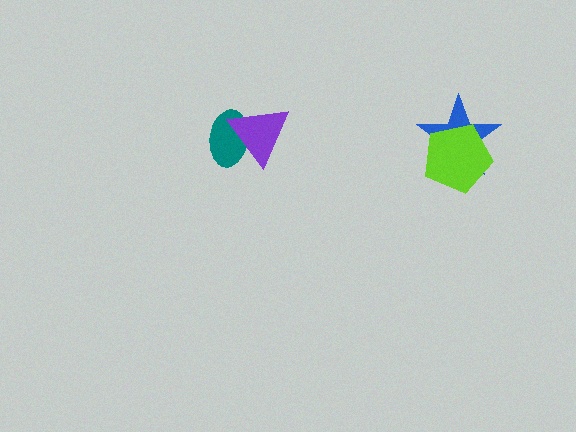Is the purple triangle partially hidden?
No, no other shape covers it.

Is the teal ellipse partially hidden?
Yes, it is partially covered by another shape.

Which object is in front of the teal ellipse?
The purple triangle is in front of the teal ellipse.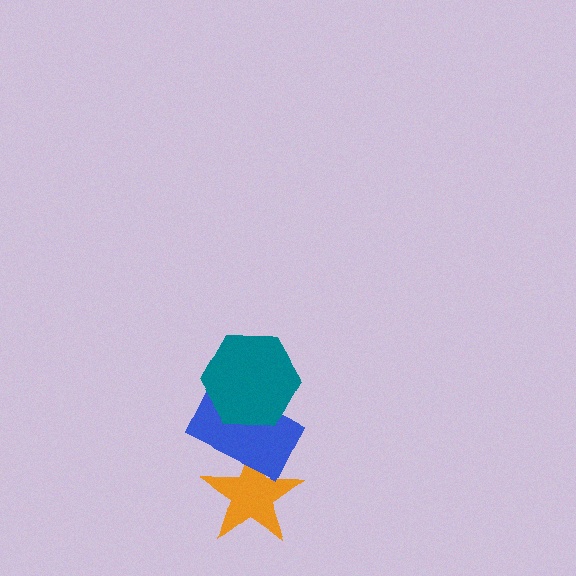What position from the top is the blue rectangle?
The blue rectangle is 2nd from the top.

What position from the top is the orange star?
The orange star is 3rd from the top.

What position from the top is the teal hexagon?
The teal hexagon is 1st from the top.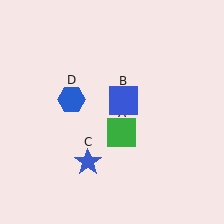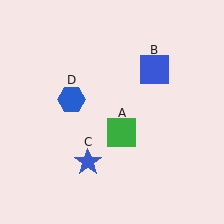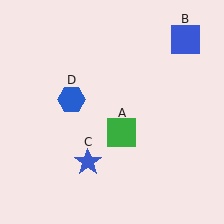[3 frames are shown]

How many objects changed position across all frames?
1 object changed position: blue square (object B).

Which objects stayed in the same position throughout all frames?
Green square (object A) and blue star (object C) and blue hexagon (object D) remained stationary.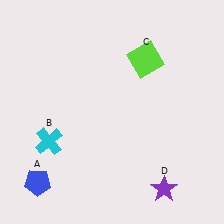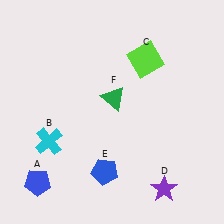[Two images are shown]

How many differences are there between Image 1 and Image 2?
There are 2 differences between the two images.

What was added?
A blue pentagon (E), a green triangle (F) were added in Image 2.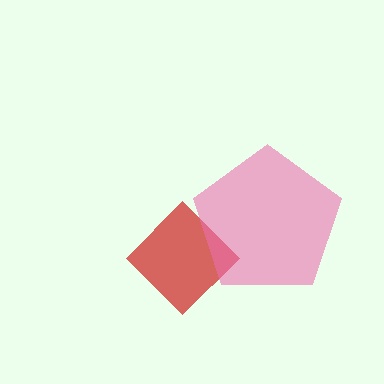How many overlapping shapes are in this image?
There are 2 overlapping shapes in the image.